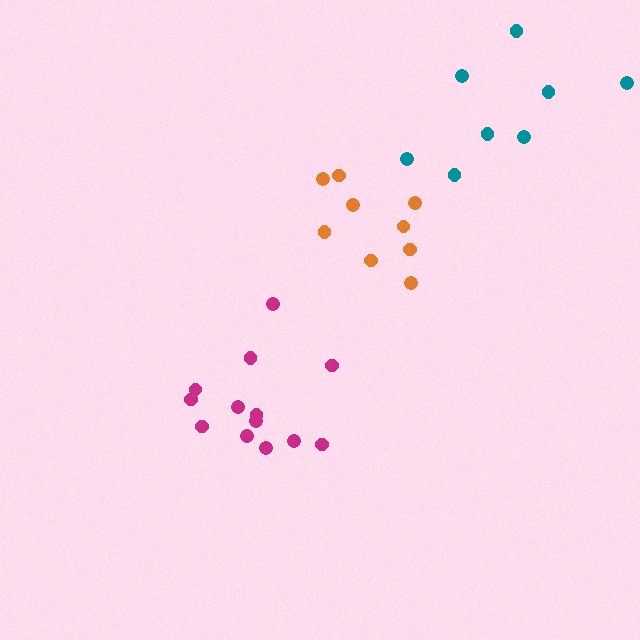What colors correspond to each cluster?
The clusters are colored: orange, magenta, teal.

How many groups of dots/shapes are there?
There are 3 groups.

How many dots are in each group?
Group 1: 9 dots, Group 2: 13 dots, Group 3: 8 dots (30 total).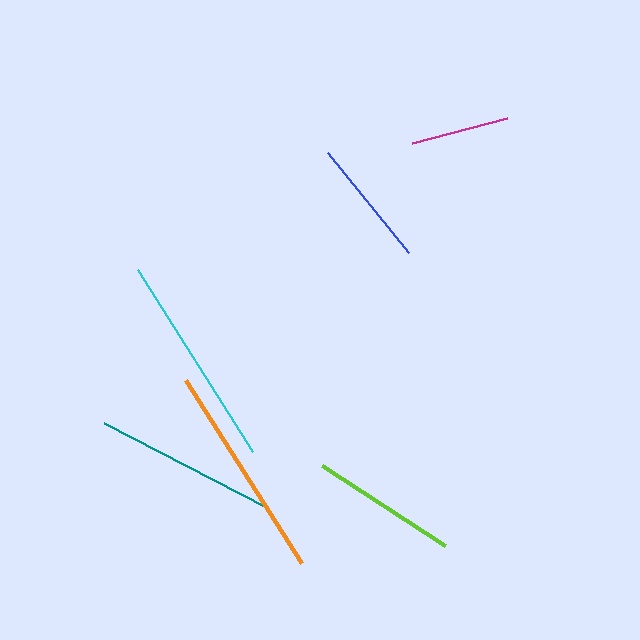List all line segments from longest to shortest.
From longest to shortest: orange, cyan, teal, lime, blue, magenta.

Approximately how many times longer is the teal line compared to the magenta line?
The teal line is approximately 1.9 times the length of the magenta line.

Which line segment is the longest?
The orange line is the longest at approximately 216 pixels.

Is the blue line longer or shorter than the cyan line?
The cyan line is longer than the blue line.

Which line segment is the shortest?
The magenta line is the shortest at approximately 99 pixels.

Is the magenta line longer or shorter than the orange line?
The orange line is longer than the magenta line.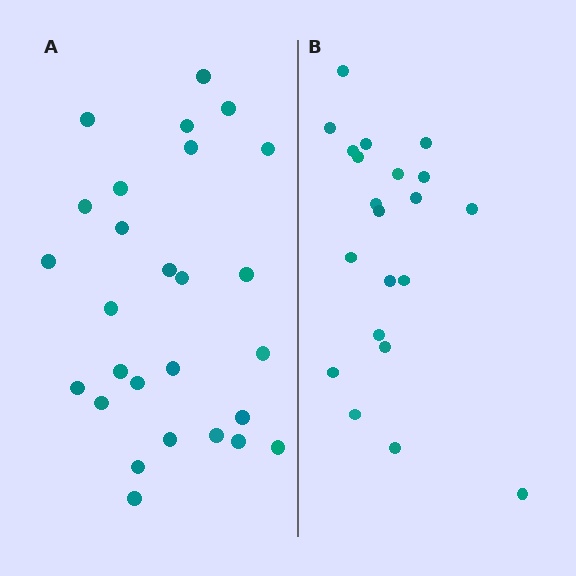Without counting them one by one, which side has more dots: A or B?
Region A (the left region) has more dots.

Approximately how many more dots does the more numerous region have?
Region A has about 6 more dots than region B.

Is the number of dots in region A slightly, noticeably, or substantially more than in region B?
Region A has noticeably more, but not dramatically so. The ratio is roughly 1.3 to 1.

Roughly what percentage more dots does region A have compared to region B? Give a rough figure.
About 30% more.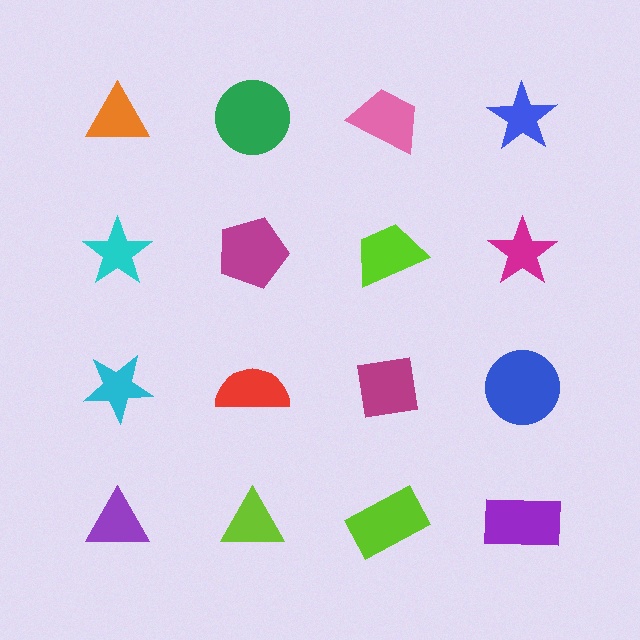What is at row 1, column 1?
An orange triangle.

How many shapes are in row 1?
4 shapes.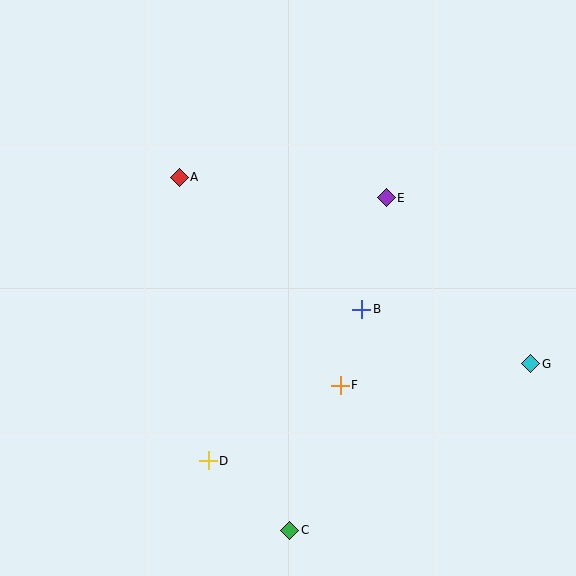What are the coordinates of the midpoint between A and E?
The midpoint between A and E is at (283, 188).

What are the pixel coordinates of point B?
Point B is at (362, 309).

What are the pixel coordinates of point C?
Point C is at (290, 531).